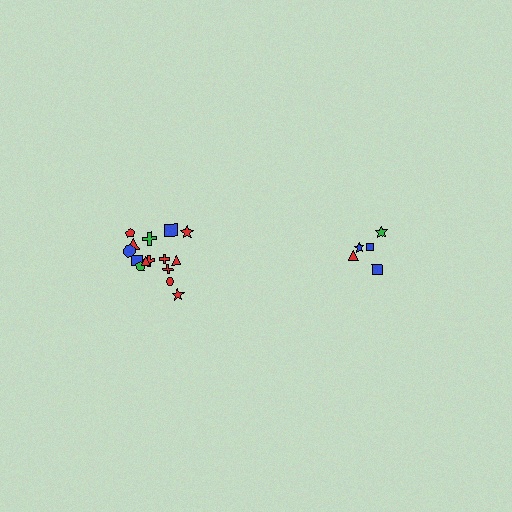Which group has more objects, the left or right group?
The left group.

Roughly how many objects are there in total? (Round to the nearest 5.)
Roughly 20 objects in total.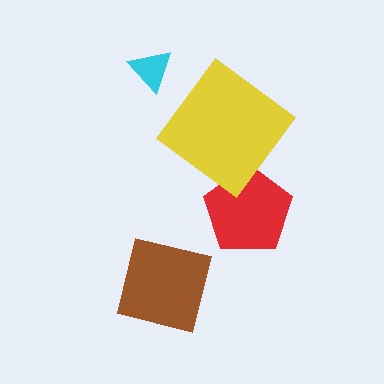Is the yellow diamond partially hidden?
No, no other shape covers it.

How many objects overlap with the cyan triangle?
0 objects overlap with the cyan triangle.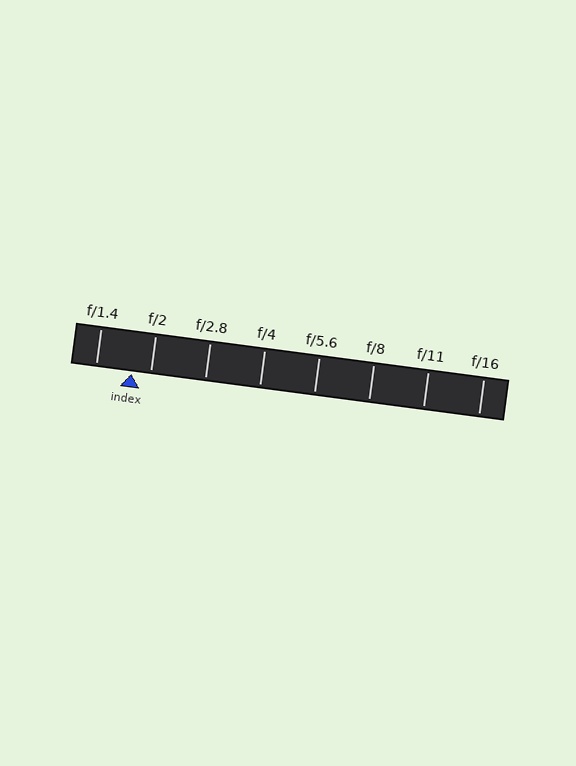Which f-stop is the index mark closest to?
The index mark is closest to f/2.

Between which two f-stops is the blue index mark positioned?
The index mark is between f/1.4 and f/2.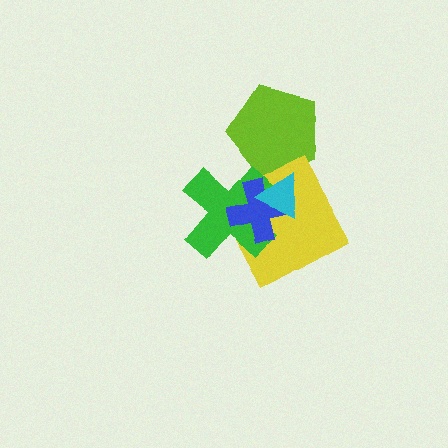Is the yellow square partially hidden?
Yes, it is partially covered by another shape.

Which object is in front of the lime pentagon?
The cyan triangle is in front of the lime pentagon.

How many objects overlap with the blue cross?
3 objects overlap with the blue cross.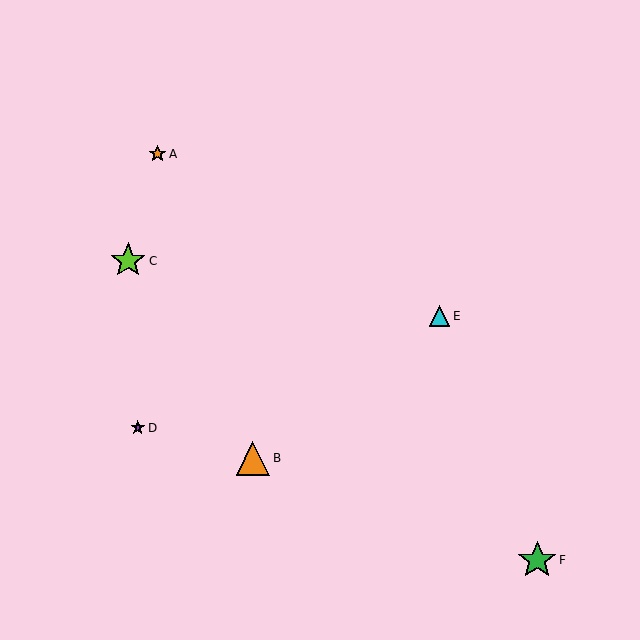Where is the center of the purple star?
The center of the purple star is at (138, 428).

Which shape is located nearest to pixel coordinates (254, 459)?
The orange triangle (labeled B) at (253, 458) is nearest to that location.